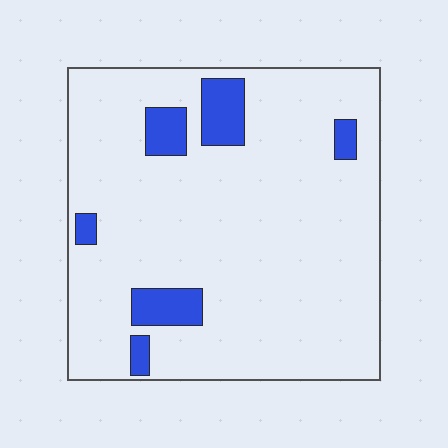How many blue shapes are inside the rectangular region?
6.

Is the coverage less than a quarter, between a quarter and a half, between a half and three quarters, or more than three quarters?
Less than a quarter.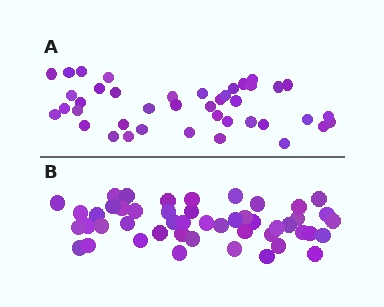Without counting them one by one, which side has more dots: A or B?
Region B (the bottom region) has more dots.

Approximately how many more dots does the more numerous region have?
Region B has roughly 8 or so more dots than region A.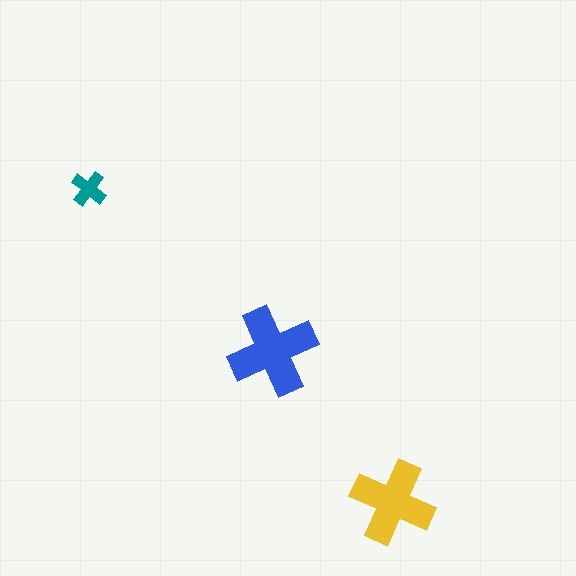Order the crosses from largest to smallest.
the blue one, the yellow one, the teal one.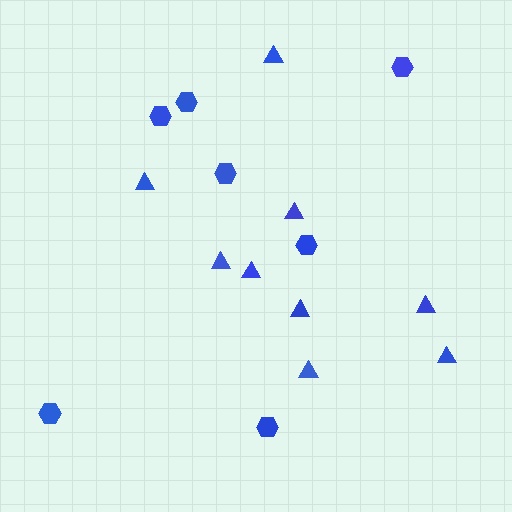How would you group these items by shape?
There are 2 groups: one group of hexagons (7) and one group of triangles (9).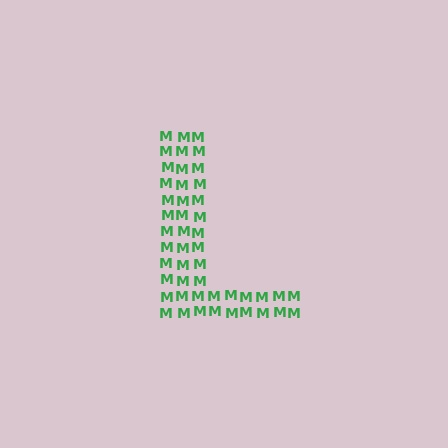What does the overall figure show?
The overall figure shows the letter L.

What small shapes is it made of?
It is made of small letter M's.